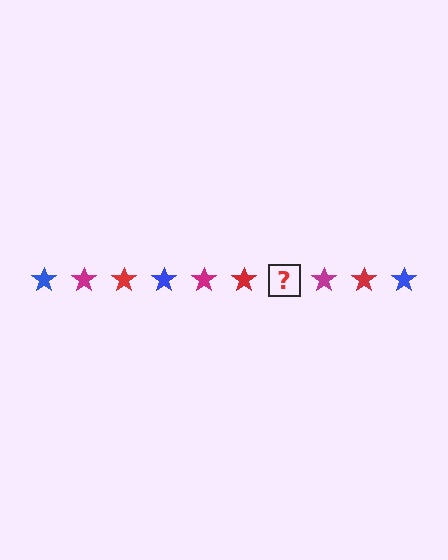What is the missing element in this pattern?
The missing element is a blue star.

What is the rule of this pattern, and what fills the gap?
The rule is that the pattern cycles through blue, magenta, red stars. The gap should be filled with a blue star.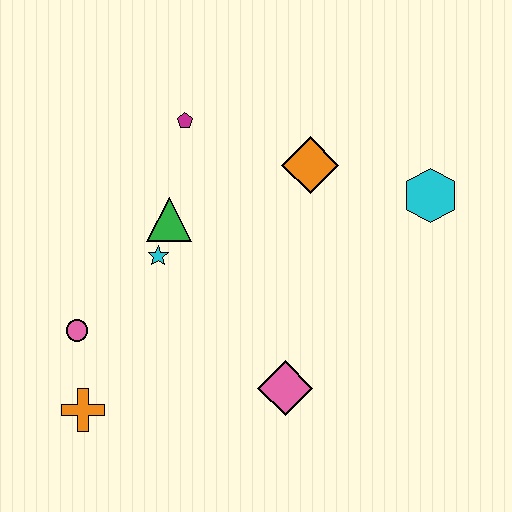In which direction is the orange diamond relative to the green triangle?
The orange diamond is to the right of the green triangle.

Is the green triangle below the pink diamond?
No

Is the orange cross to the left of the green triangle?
Yes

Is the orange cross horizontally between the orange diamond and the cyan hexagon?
No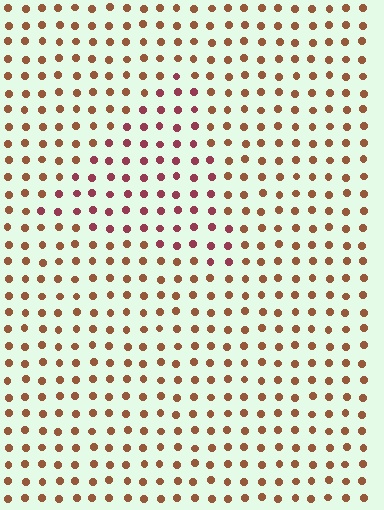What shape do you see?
I see a triangle.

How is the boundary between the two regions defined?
The boundary is defined purely by a slight shift in hue (about 37 degrees). Spacing, size, and orientation are identical on both sides.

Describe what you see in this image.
The image is filled with small brown elements in a uniform arrangement. A triangle-shaped region is visible where the elements are tinted to a slightly different hue, forming a subtle color boundary.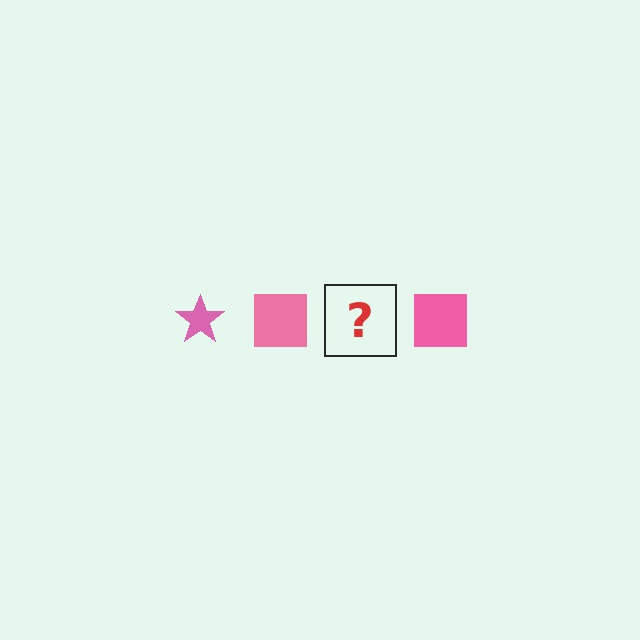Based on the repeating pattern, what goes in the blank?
The blank should be a pink star.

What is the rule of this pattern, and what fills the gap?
The rule is that the pattern cycles through star, square shapes in pink. The gap should be filled with a pink star.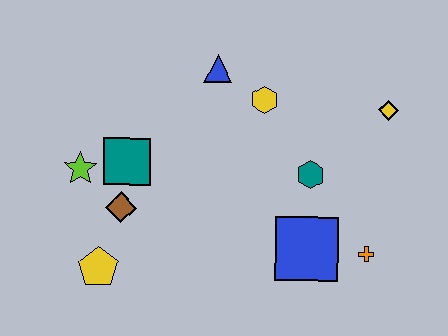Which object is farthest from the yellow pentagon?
The yellow diamond is farthest from the yellow pentagon.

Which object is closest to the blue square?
The orange cross is closest to the blue square.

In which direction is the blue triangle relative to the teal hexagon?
The blue triangle is above the teal hexagon.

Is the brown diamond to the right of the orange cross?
No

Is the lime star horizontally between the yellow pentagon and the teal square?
No